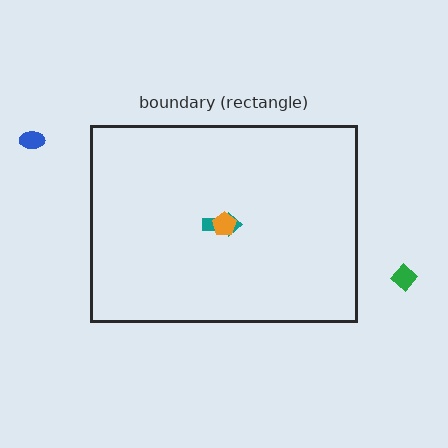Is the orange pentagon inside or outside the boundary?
Inside.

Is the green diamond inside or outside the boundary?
Outside.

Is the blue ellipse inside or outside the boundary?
Outside.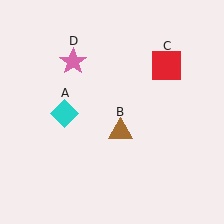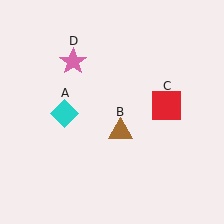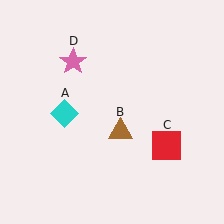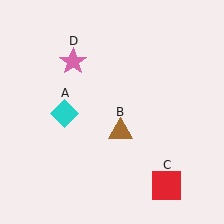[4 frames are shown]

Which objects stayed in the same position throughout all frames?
Cyan diamond (object A) and brown triangle (object B) and pink star (object D) remained stationary.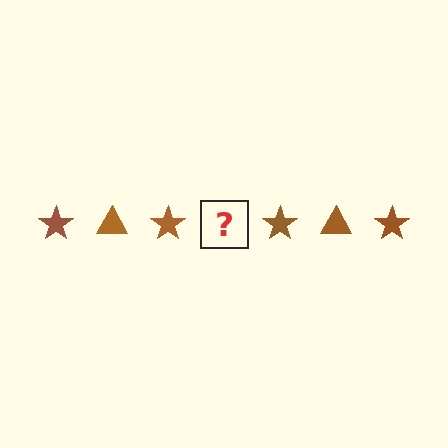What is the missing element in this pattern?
The missing element is a brown triangle.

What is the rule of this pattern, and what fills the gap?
The rule is that the pattern cycles through star, triangle shapes in brown. The gap should be filled with a brown triangle.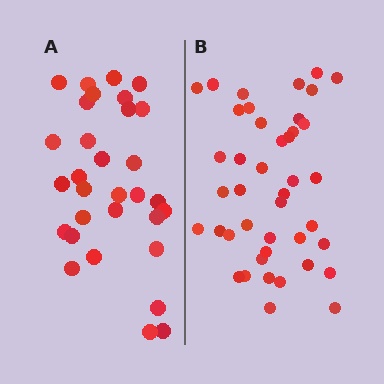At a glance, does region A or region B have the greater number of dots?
Region B (the right region) has more dots.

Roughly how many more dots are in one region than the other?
Region B has roughly 12 or so more dots than region A.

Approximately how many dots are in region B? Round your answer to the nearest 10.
About 40 dots. (The exact count is 42, which rounds to 40.)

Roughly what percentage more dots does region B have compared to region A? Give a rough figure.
About 35% more.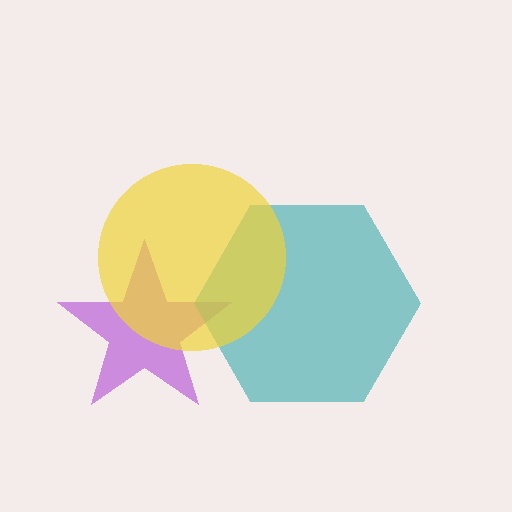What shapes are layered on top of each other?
The layered shapes are: a purple star, a teal hexagon, a yellow circle.